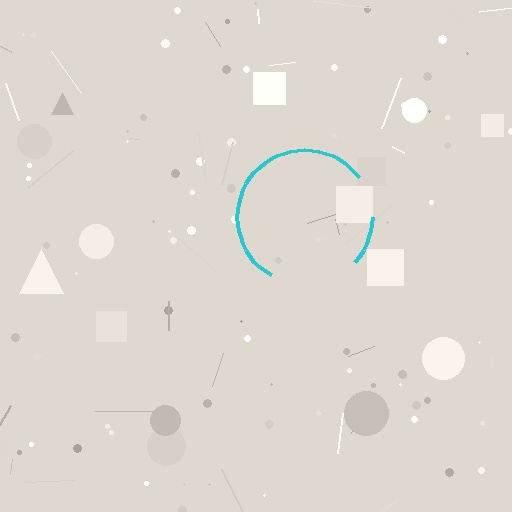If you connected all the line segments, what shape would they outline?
They would outline a circle.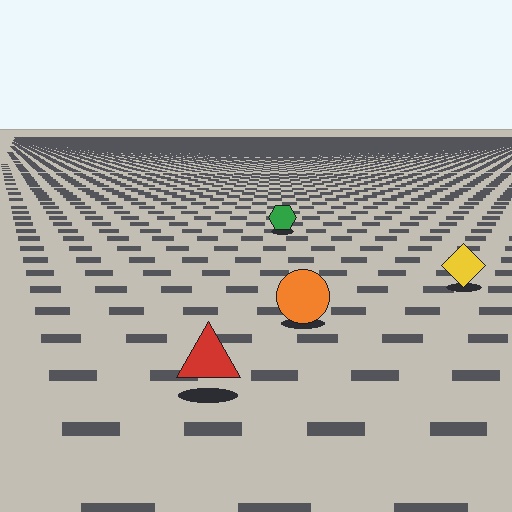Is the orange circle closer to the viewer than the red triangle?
No. The red triangle is closer — you can tell from the texture gradient: the ground texture is coarser near it.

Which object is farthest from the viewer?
The green hexagon is farthest from the viewer. It appears smaller and the ground texture around it is denser.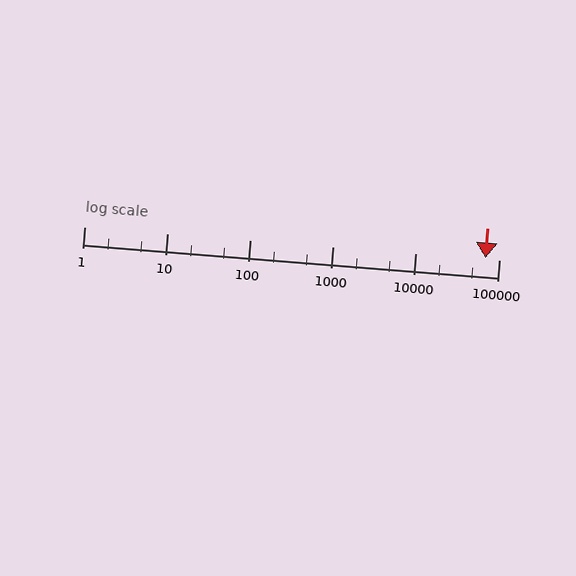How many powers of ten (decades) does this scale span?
The scale spans 5 decades, from 1 to 100000.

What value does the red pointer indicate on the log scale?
The pointer indicates approximately 69000.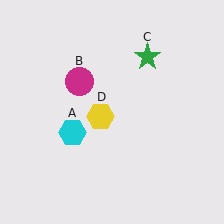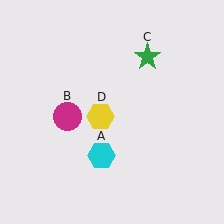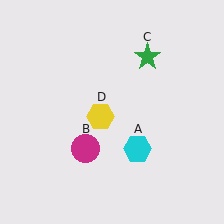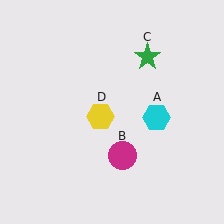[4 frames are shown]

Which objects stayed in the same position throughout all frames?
Green star (object C) and yellow hexagon (object D) remained stationary.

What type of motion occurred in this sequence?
The cyan hexagon (object A), magenta circle (object B) rotated counterclockwise around the center of the scene.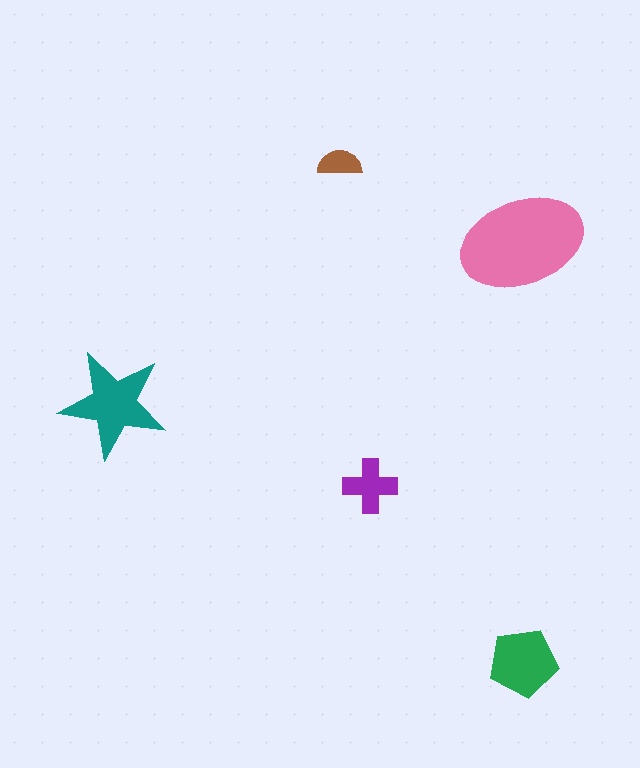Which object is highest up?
The brown semicircle is topmost.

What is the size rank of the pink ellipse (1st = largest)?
1st.